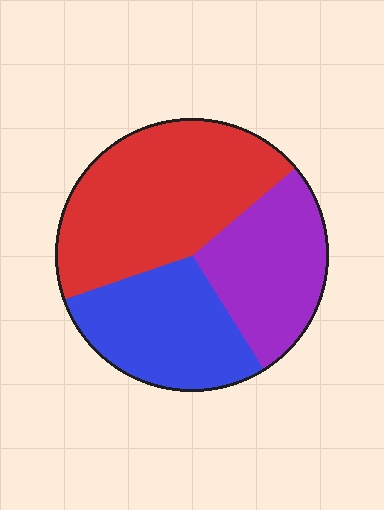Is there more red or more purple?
Red.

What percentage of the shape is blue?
Blue covers around 30% of the shape.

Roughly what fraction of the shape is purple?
Purple covers roughly 25% of the shape.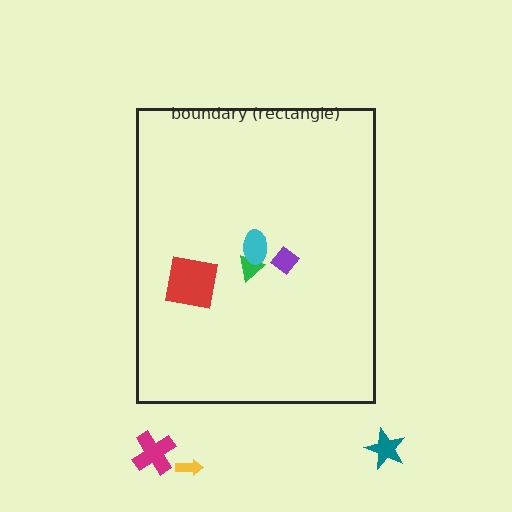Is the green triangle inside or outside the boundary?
Inside.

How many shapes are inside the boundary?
4 inside, 3 outside.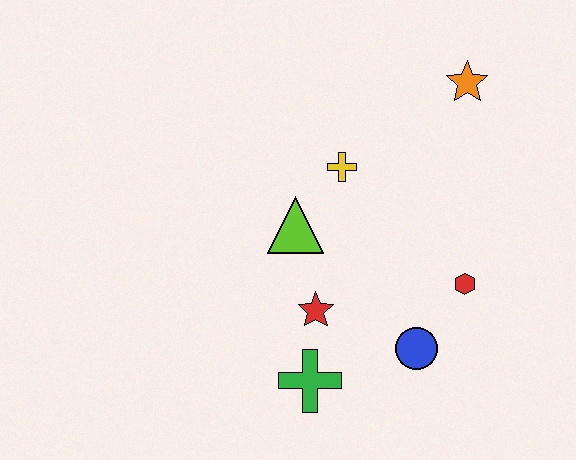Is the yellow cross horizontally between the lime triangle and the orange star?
Yes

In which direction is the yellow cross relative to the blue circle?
The yellow cross is above the blue circle.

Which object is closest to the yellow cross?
The lime triangle is closest to the yellow cross.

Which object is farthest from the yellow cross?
The green cross is farthest from the yellow cross.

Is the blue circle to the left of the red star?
No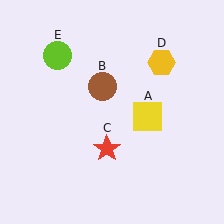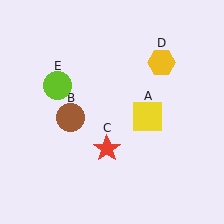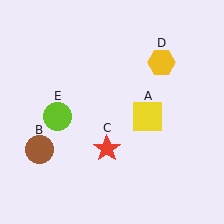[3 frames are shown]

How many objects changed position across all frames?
2 objects changed position: brown circle (object B), lime circle (object E).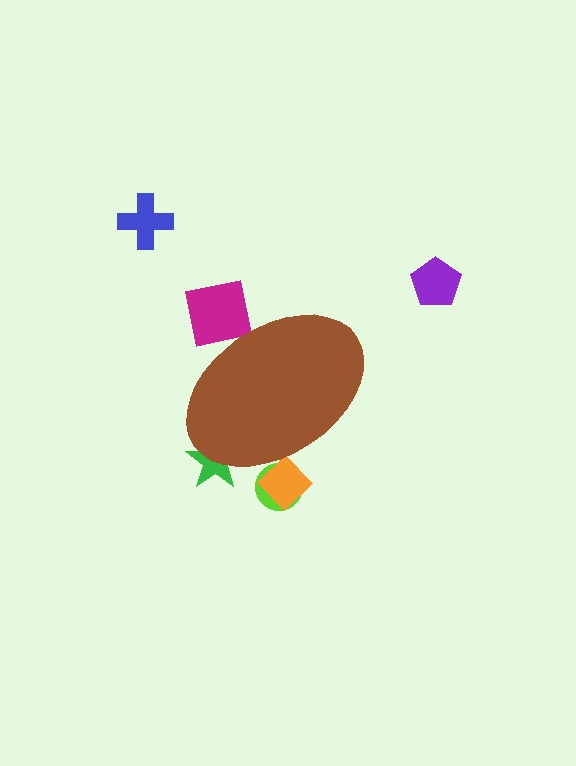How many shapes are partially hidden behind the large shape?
4 shapes are partially hidden.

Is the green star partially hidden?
Yes, the green star is partially hidden behind the brown ellipse.